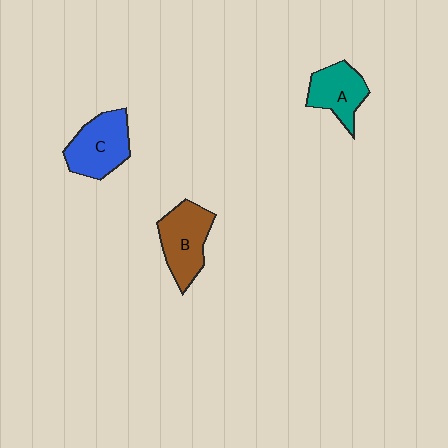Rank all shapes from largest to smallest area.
From largest to smallest: C (blue), B (brown), A (teal).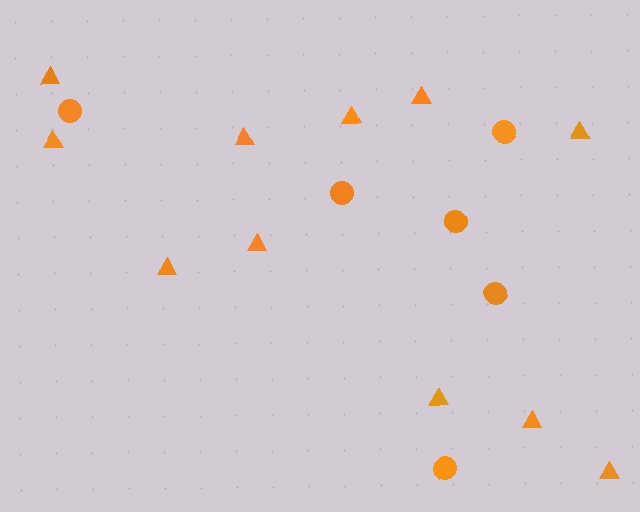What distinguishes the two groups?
There are 2 groups: one group of circles (6) and one group of triangles (11).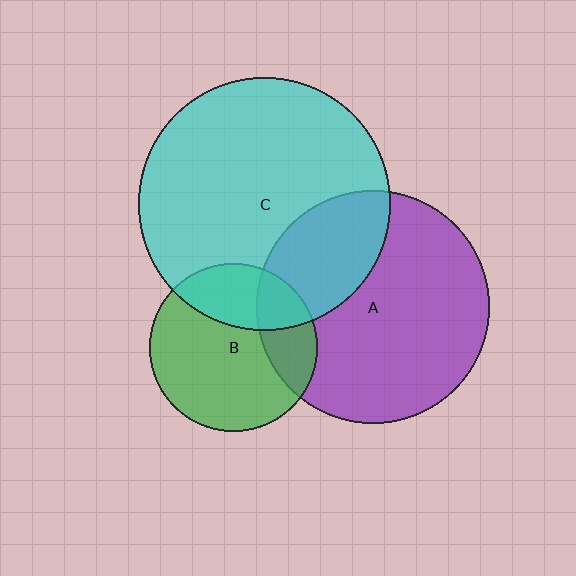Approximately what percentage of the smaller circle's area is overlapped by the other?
Approximately 30%.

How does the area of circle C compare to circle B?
Approximately 2.3 times.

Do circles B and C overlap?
Yes.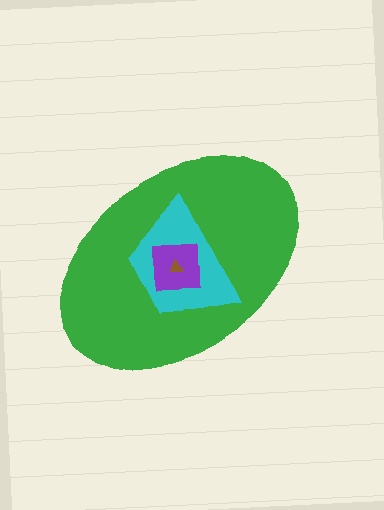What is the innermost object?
The brown triangle.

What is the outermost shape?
The green ellipse.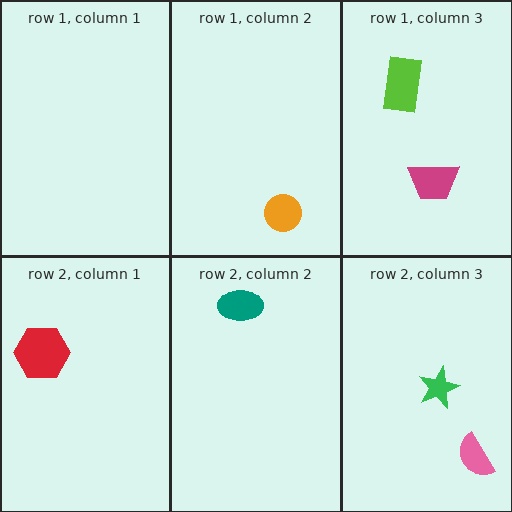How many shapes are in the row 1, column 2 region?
1.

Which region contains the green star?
The row 2, column 3 region.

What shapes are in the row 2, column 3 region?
The pink semicircle, the green star.